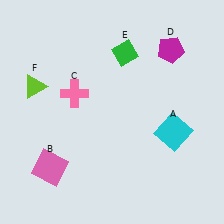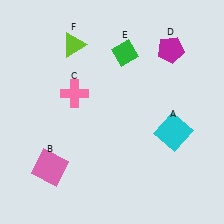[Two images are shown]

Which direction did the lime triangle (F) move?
The lime triangle (F) moved up.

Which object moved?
The lime triangle (F) moved up.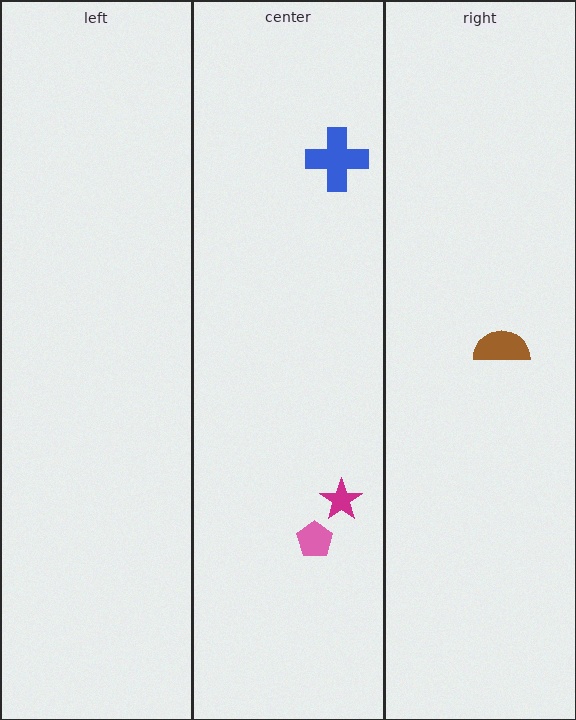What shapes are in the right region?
The brown semicircle.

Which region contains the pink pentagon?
The center region.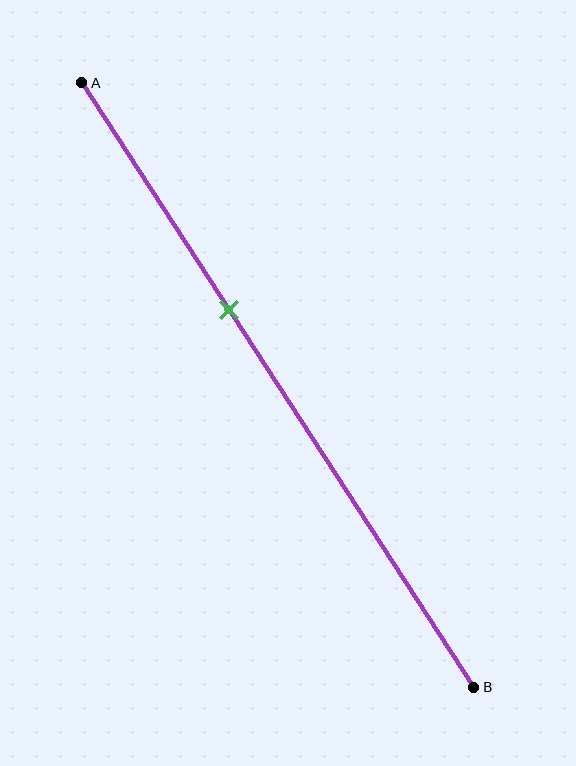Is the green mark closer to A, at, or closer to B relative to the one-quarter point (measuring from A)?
The green mark is closer to point B than the one-quarter point of segment AB.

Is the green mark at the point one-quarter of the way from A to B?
No, the mark is at about 40% from A, not at the 25% one-quarter point.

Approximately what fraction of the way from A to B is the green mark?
The green mark is approximately 40% of the way from A to B.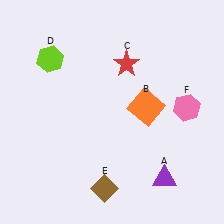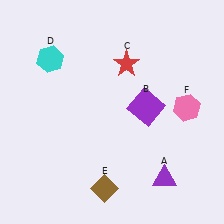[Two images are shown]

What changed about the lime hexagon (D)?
In Image 1, D is lime. In Image 2, it changed to cyan.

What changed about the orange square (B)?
In Image 1, B is orange. In Image 2, it changed to purple.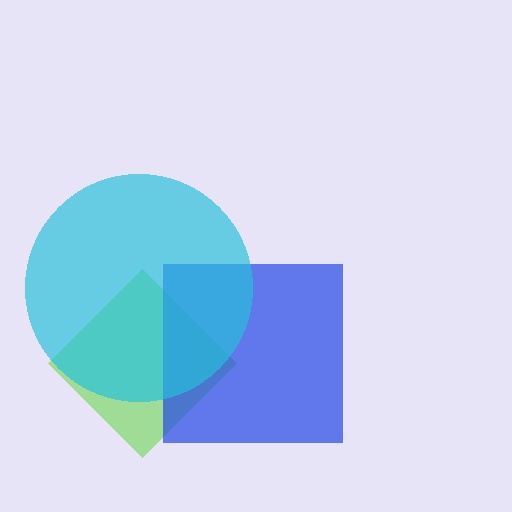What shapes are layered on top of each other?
The layered shapes are: a lime diamond, a blue square, a cyan circle.